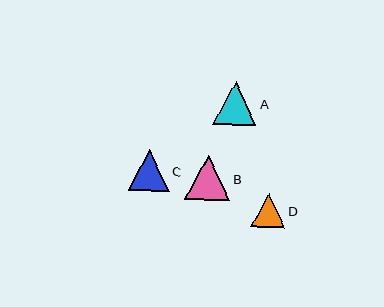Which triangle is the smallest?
Triangle D is the smallest with a size of approximately 34 pixels.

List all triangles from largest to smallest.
From largest to smallest: B, A, C, D.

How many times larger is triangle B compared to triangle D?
Triangle B is approximately 1.3 times the size of triangle D.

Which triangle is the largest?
Triangle B is the largest with a size of approximately 45 pixels.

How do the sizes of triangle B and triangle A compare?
Triangle B and triangle A are approximately the same size.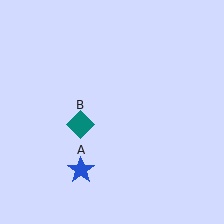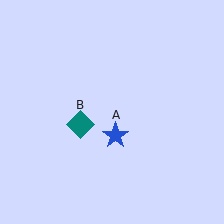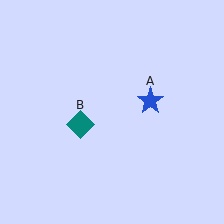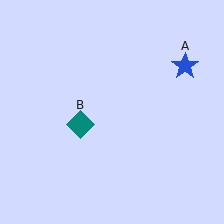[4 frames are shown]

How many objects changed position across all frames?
1 object changed position: blue star (object A).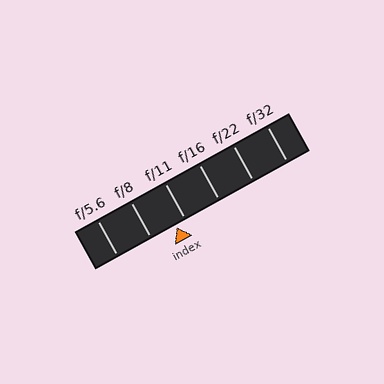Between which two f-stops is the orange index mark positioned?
The index mark is between f/8 and f/11.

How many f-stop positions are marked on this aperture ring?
There are 6 f-stop positions marked.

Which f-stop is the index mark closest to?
The index mark is closest to f/11.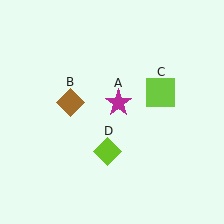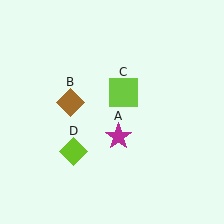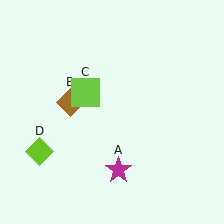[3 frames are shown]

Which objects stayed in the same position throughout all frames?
Brown diamond (object B) remained stationary.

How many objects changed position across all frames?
3 objects changed position: magenta star (object A), lime square (object C), lime diamond (object D).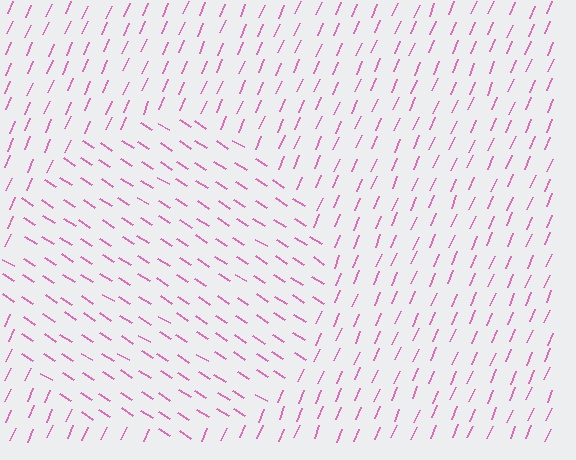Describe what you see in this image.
The image is filled with small pink line segments. A circle region in the image has lines oriented differently from the surrounding lines, creating a visible texture boundary.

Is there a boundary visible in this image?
Yes, there is a texture boundary formed by a change in line orientation.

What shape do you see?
I see a circle.